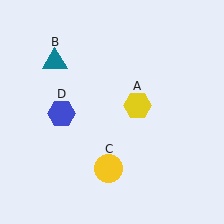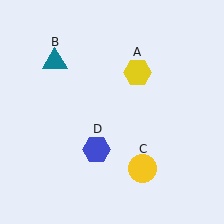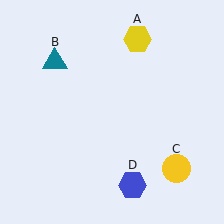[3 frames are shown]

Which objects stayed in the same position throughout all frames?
Teal triangle (object B) remained stationary.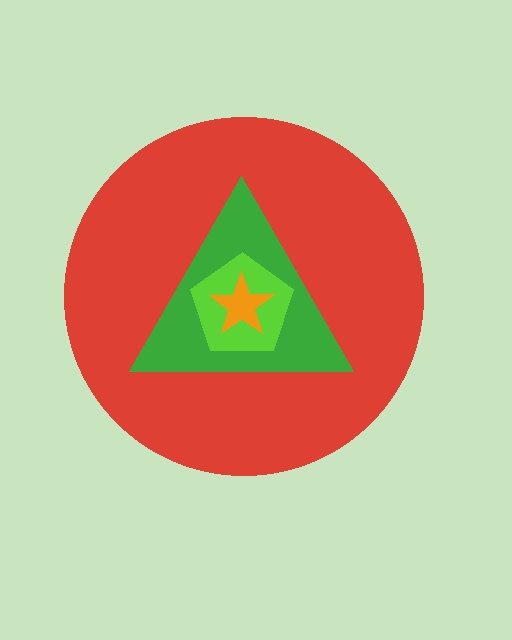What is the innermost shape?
The orange star.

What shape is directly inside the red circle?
The green triangle.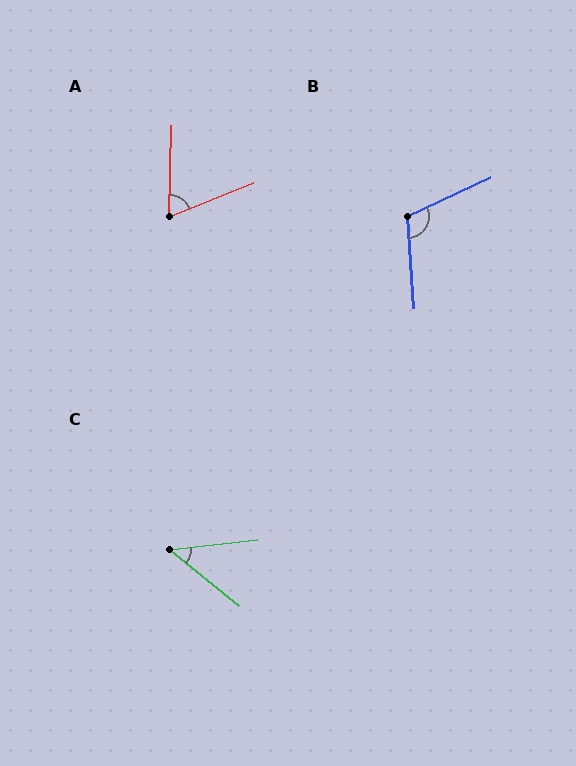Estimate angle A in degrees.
Approximately 66 degrees.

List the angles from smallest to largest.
C (45°), A (66°), B (111°).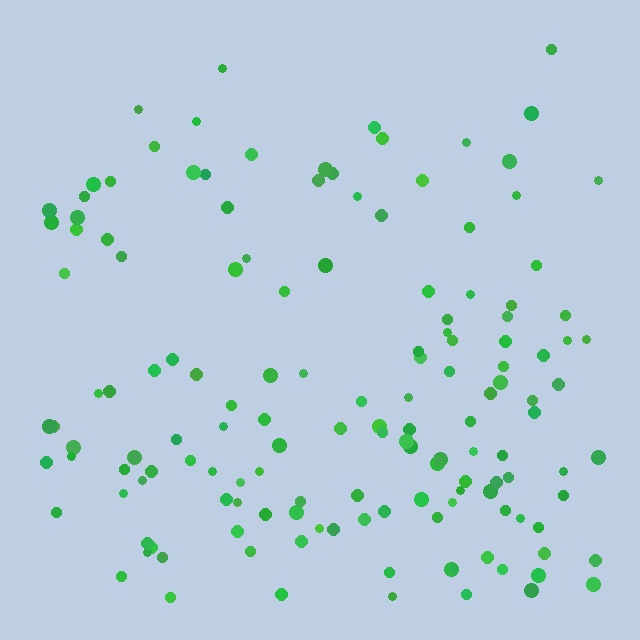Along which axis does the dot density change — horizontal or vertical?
Vertical.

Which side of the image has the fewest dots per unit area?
The top.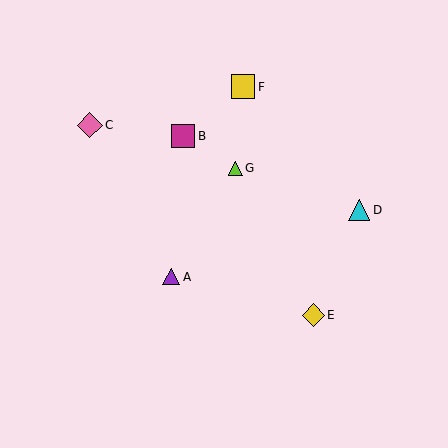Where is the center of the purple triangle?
The center of the purple triangle is at (171, 277).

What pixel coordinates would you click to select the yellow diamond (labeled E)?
Click at (313, 315) to select the yellow diamond E.